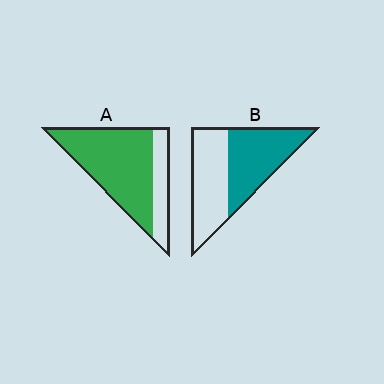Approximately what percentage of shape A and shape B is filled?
A is approximately 75% and B is approximately 50%.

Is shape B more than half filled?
Roughly half.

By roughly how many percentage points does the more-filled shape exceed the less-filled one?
By roughly 25 percentage points (A over B).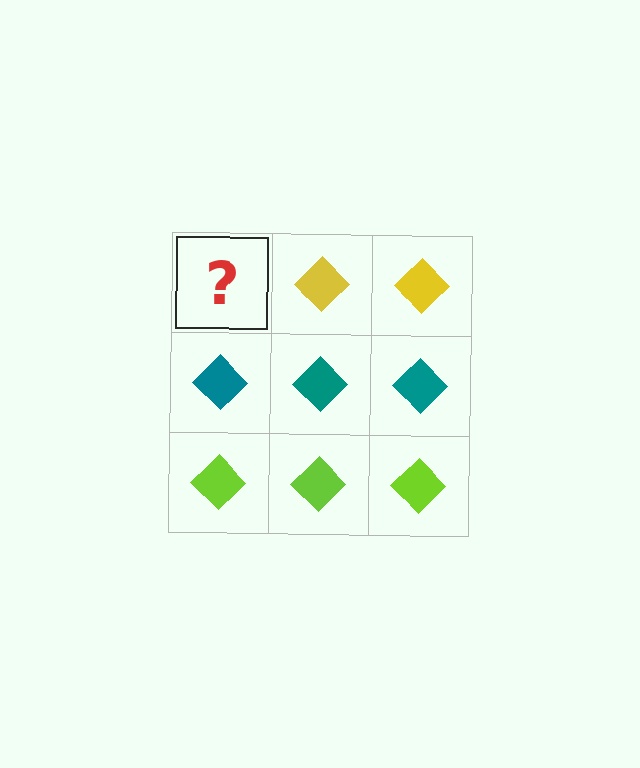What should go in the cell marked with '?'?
The missing cell should contain a yellow diamond.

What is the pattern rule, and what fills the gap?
The rule is that each row has a consistent color. The gap should be filled with a yellow diamond.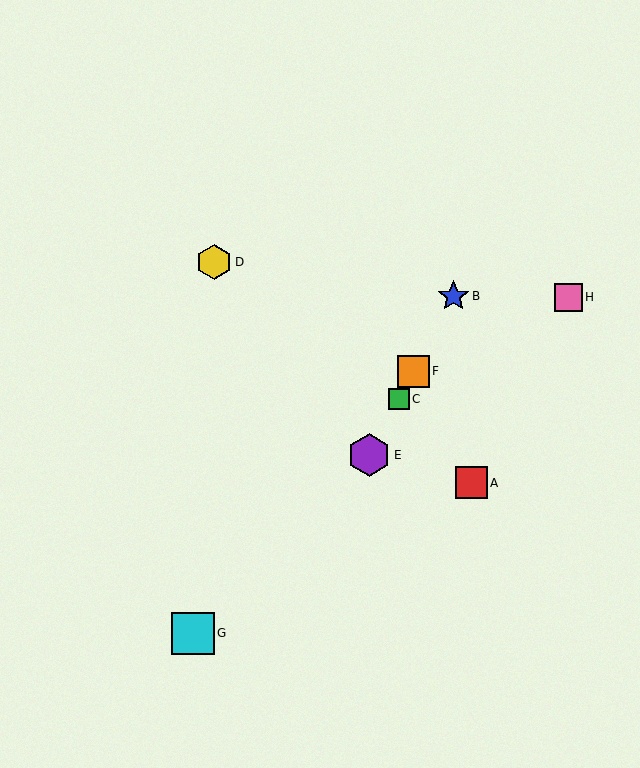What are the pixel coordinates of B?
Object B is at (453, 296).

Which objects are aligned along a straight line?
Objects B, C, E, F are aligned along a straight line.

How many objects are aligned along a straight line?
4 objects (B, C, E, F) are aligned along a straight line.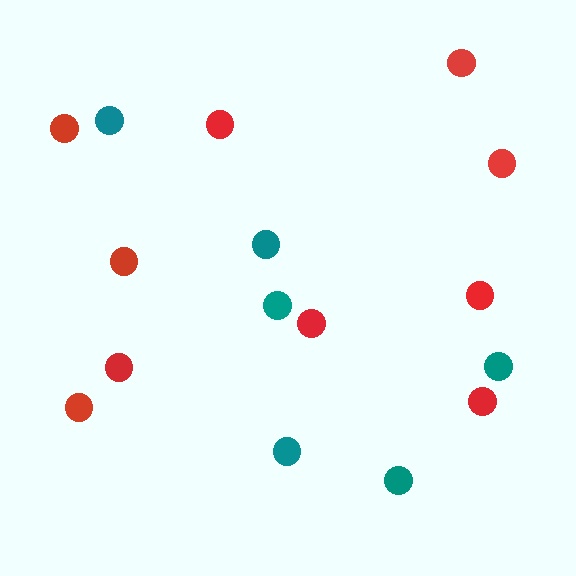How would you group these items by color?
There are 2 groups: one group of teal circles (6) and one group of red circles (10).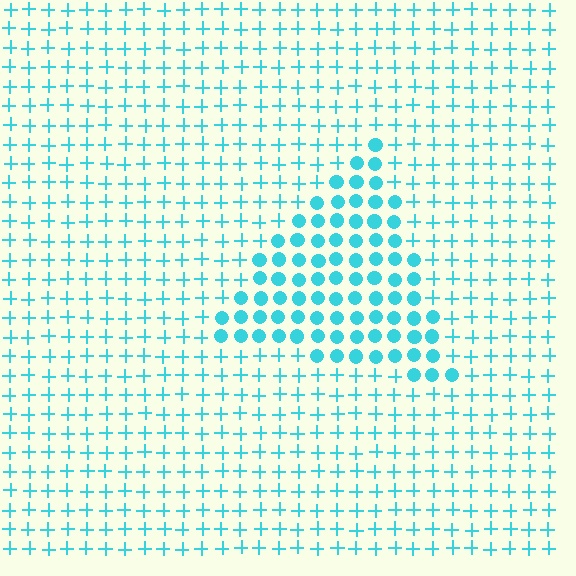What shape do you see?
I see a triangle.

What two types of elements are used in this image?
The image uses circles inside the triangle region and plus signs outside it.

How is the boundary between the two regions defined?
The boundary is defined by a change in element shape: circles inside vs. plus signs outside. All elements share the same color and spacing.